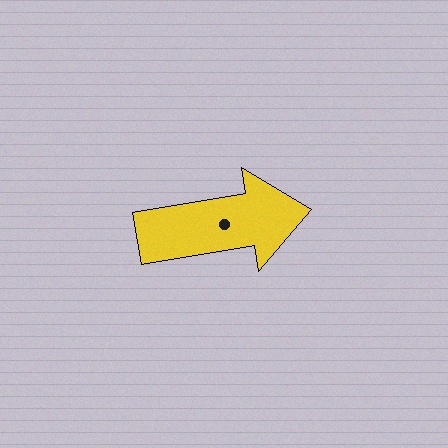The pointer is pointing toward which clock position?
Roughly 3 o'clock.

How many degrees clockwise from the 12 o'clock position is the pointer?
Approximately 81 degrees.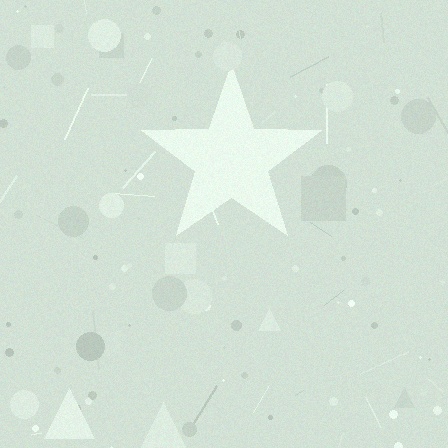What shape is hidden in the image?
A star is hidden in the image.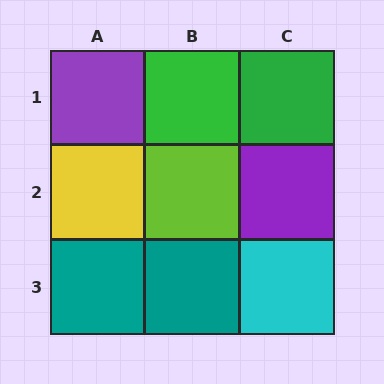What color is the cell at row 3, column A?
Teal.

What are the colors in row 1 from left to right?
Purple, green, green.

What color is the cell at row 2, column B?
Lime.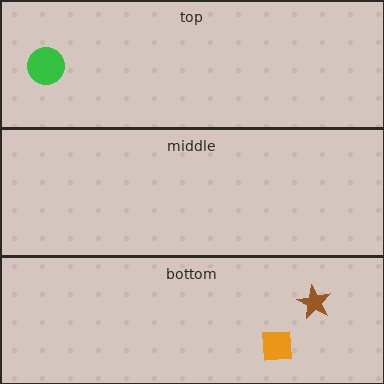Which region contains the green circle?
The top region.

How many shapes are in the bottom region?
2.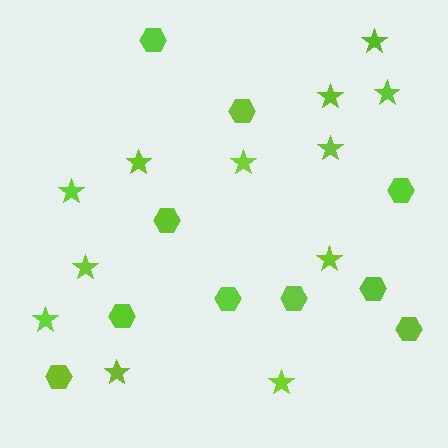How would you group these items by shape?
There are 2 groups: one group of stars (12) and one group of hexagons (10).